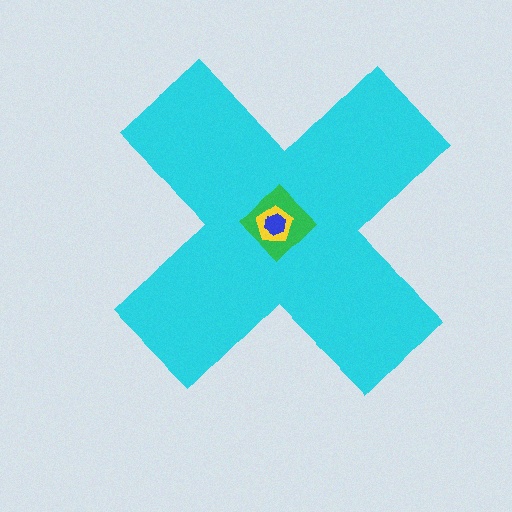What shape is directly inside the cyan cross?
The green diamond.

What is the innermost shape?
The blue hexagon.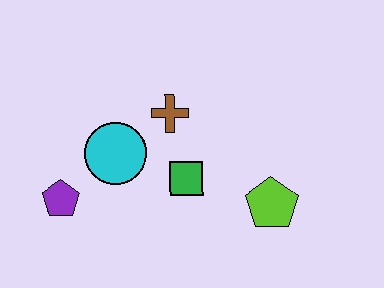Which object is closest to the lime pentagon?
The green square is closest to the lime pentagon.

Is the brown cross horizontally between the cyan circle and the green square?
Yes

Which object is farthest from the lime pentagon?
The purple pentagon is farthest from the lime pentagon.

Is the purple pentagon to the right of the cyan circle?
No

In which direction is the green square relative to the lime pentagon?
The green square is to the left of the lime pentagon.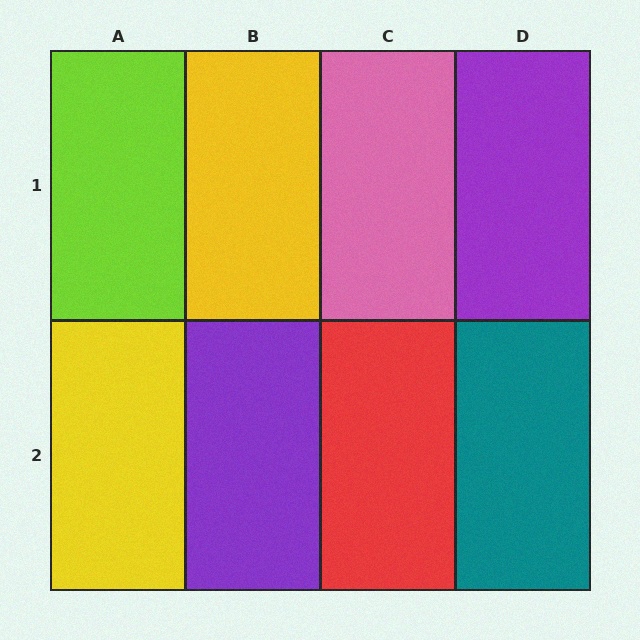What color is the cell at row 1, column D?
Purple.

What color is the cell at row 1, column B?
Yellow.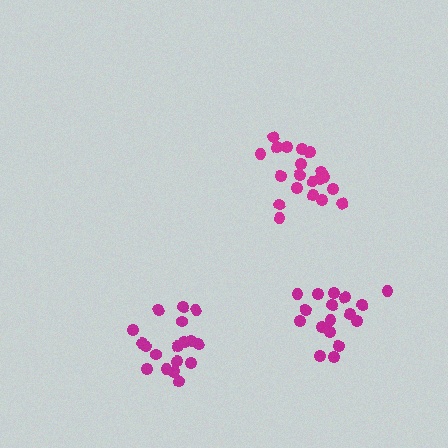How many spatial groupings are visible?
There are 3 spatial groupings.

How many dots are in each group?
Group 1: 17 dots, Group 2: 18 dots, Group 3: 20 dots (55 total).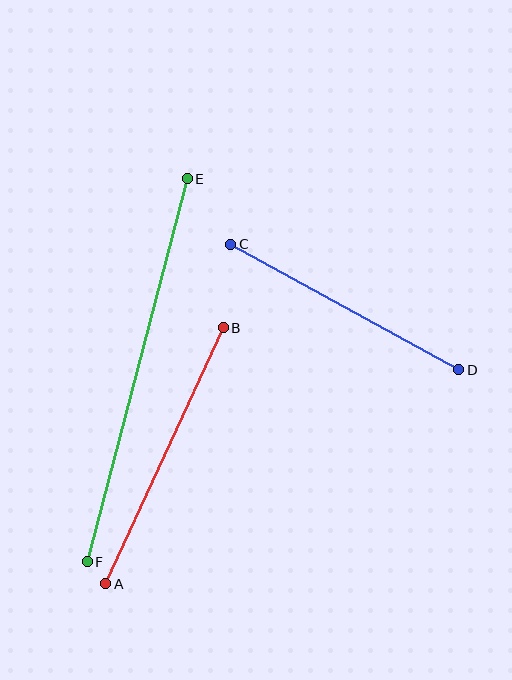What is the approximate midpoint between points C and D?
The midpoint is at approximately (345, 307) pixels.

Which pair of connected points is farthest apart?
Points E and F are farthest apart.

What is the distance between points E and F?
The distance is approximately 395 pixels.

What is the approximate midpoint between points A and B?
The midpoint is at approximately (165, 456) pixels.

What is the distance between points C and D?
The distance is approximately 260 pixels.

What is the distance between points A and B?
The distance is approximately 281 pixels.